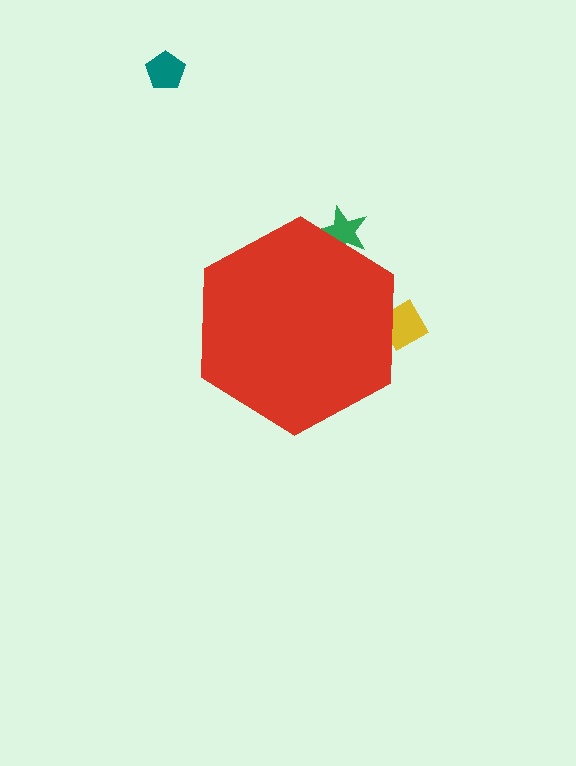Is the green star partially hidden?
Yes, the green star is partially hidden behind the red hexagon.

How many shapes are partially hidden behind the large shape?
2 shapes are partially hidden.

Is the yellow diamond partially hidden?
Yes, the yellow diamond is partially hidden behind the red hexagon.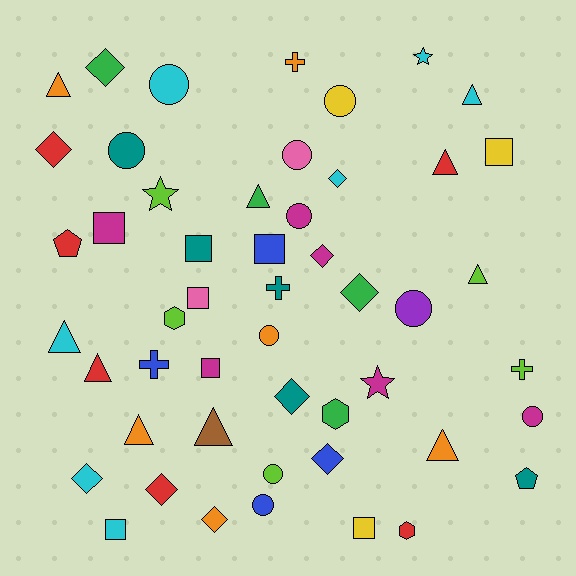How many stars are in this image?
There are 3 stars.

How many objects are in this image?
There are 50 objects.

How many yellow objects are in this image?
There are 3 yellow objects.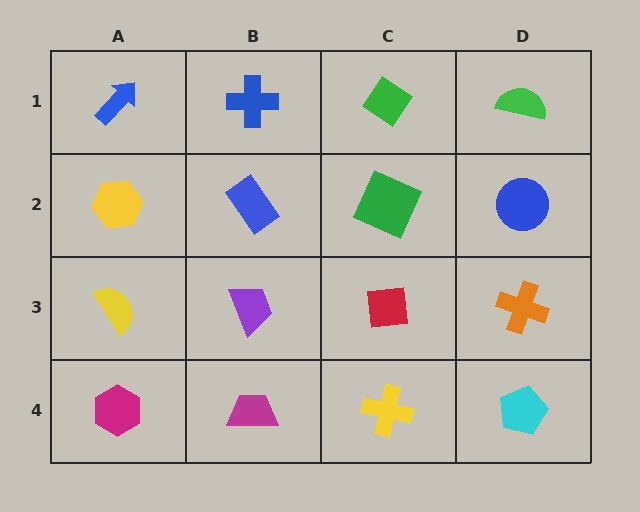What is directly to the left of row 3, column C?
A purple trapezoid.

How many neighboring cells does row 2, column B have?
4.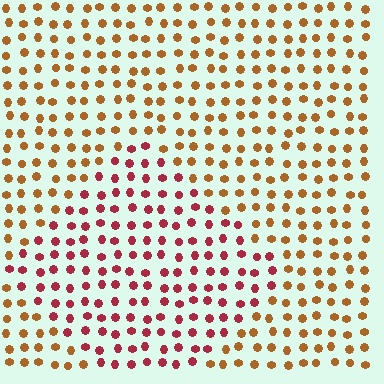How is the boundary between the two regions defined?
The boundary is defined purely by a slight shift in hue (about 41 degrees). Spacing, size, and orientation are identical on both sides.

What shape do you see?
I see a diamond.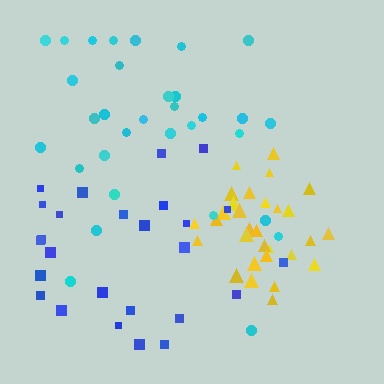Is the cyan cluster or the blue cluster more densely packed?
Cyan.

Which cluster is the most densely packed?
Yellow.